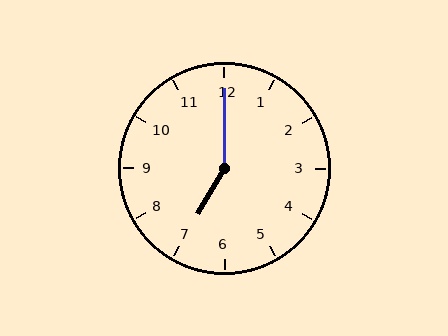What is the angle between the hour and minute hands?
Approximately 150 degrees.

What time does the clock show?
7:00.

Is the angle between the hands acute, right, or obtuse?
It is obtuse.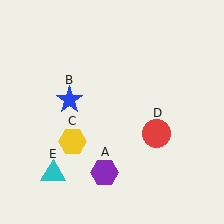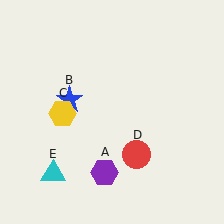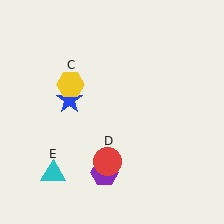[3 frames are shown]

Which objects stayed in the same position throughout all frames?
Purple hexagon (object A) and blue star (object B) and cyan triangle (object E) remained stationary.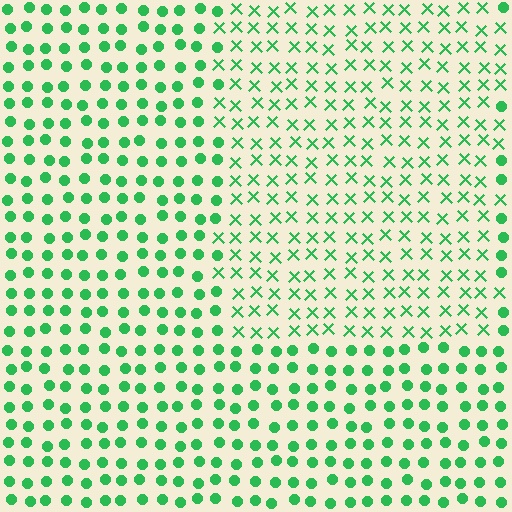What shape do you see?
I see a rectangle.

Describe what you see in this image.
The image is filled with small green elements arranged in a uniform grid. A rectangle-shaped region contains X marks, while the surrounding area contains circles. The boundary is defined purely by the change in element shape.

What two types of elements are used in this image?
The image uses X marks inside the rectangle region and circles outside it.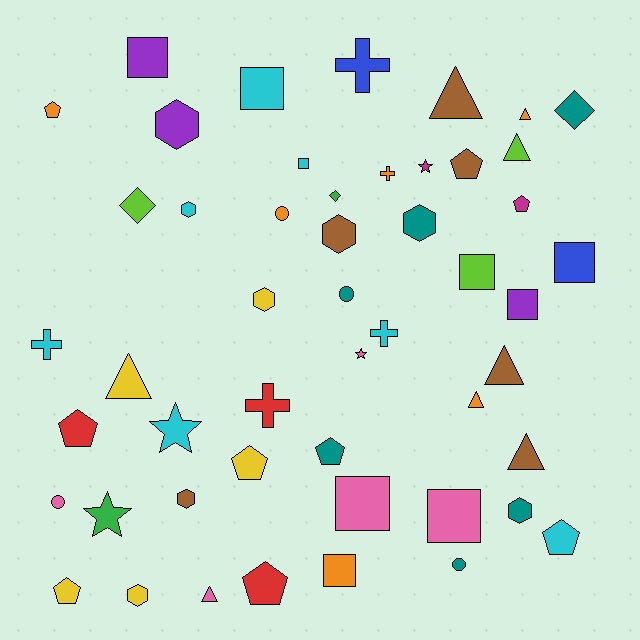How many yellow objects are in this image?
There are 5 yellow objects.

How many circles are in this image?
There are 4 circles.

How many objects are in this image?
There are 50 objects.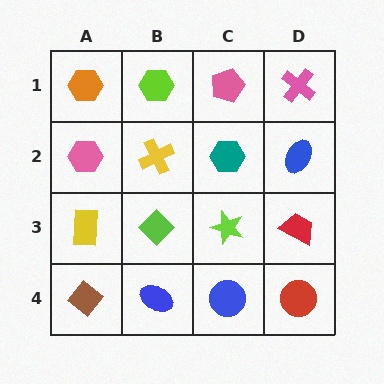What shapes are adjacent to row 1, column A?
A pink hexagon (row 2, column A), a lime hexagon (row 1, column B).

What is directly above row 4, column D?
A red trapezoid.